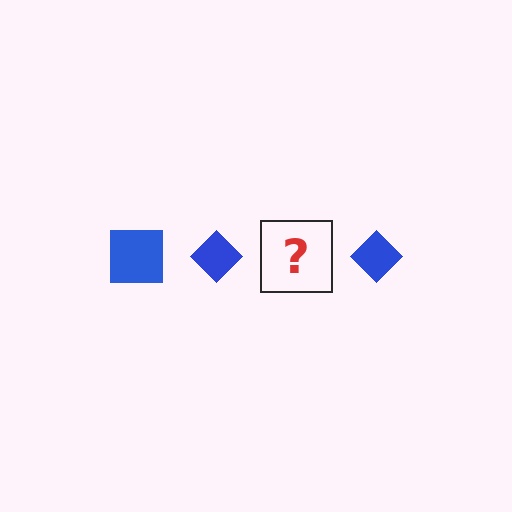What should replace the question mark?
The question mark should be replaced with a blue square.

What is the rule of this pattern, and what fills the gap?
The rule is that the pattern cycles through square, diamond shapes in blue. The gap should be filled with a blue square.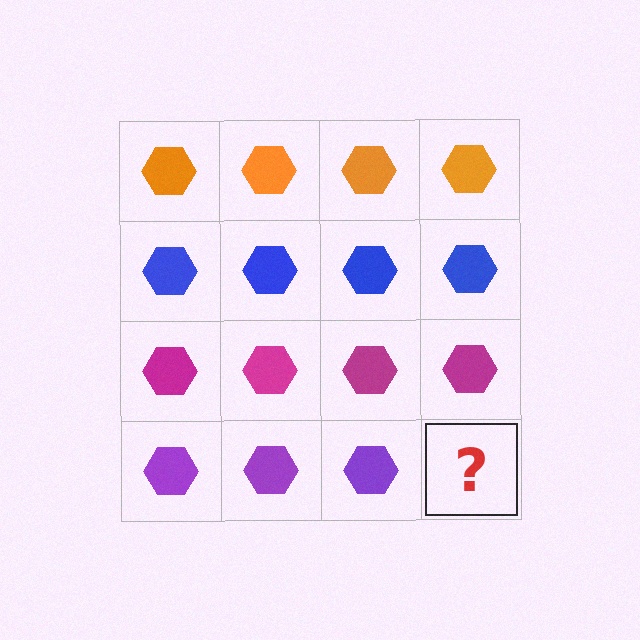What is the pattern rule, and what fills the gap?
The rule is that each row has a consistent color. The gap should be filled with a purple hexagon.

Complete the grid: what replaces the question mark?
The question mark should be replaced with a purple hexagon.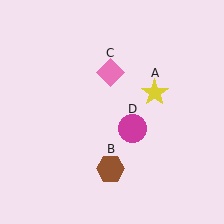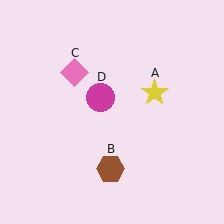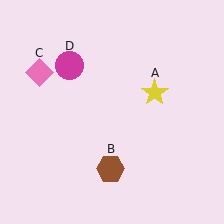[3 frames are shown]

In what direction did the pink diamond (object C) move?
The pink diamond (object C) moved left.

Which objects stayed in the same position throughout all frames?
Yellow star (object A) and brown hexagon (object B) remained stationary.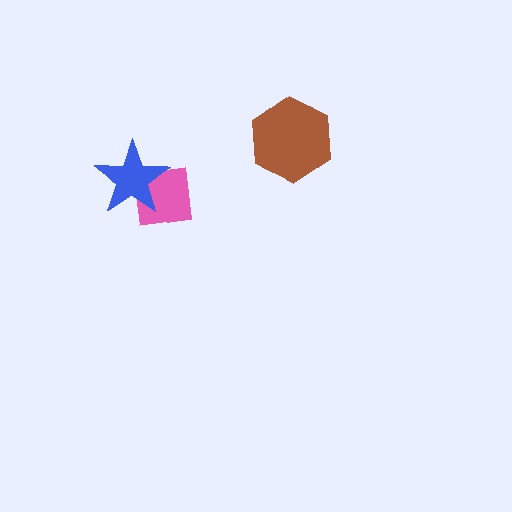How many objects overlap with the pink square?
1 object overlaps with the pink square.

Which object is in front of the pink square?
The blue star is in front of the pink square.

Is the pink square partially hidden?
Yes, it is partially covered by another shape.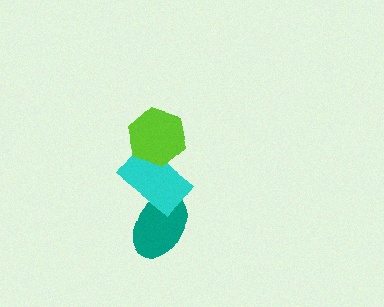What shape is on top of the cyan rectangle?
The lime hexagon is on top of the cyan rectangle.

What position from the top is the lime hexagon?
The lime hexagon is 1st from the top.